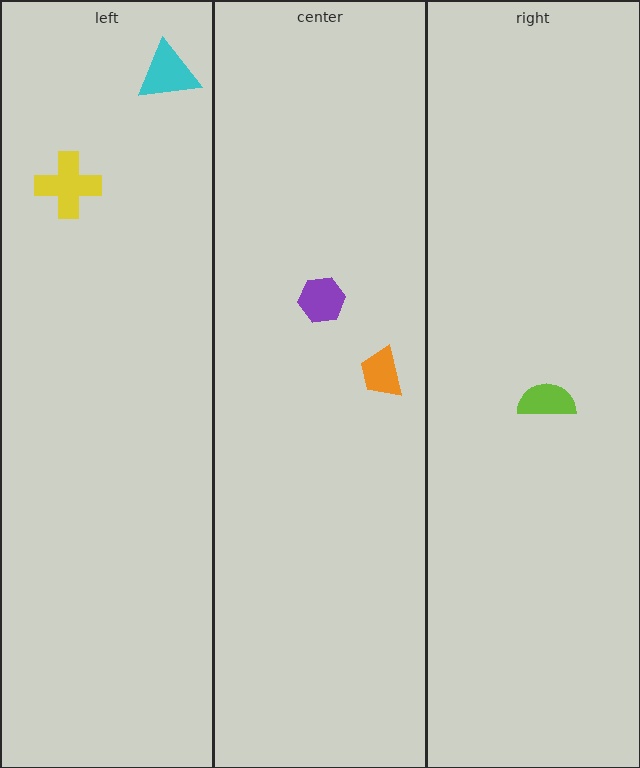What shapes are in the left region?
The yellow cross, the cyan triangle.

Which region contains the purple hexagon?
The center region.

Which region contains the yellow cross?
The left region.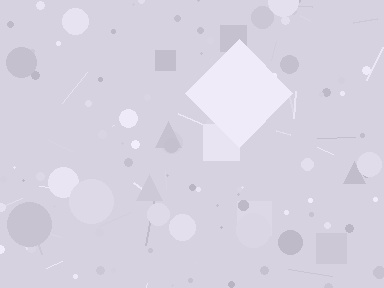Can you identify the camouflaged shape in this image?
The camouflaged shape is a diamond.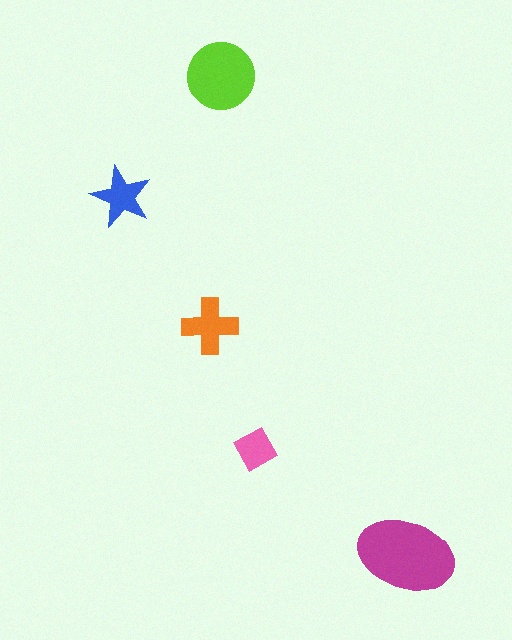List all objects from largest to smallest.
The magenta ellipse, the lime circle, the orange cross, the blue star, the pink diamond.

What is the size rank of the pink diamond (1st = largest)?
5th.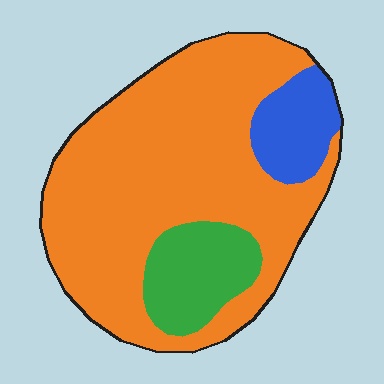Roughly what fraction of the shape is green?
Green takes up less than a sixth of the shape.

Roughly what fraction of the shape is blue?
Blue covers roughly 10% of the shape.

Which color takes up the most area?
Orange, at roughly 75%.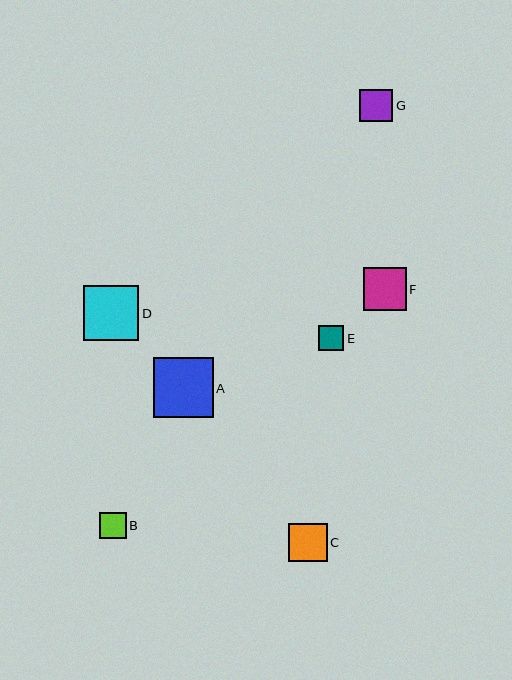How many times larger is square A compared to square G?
Square A is approximately 1.8 times the size of square G.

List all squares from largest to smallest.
From largest to smallest: A, D, F, C, G, B, E.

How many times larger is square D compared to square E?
Square D is approximately 2.2 times the size of square E.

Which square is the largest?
Square A is the largest with a size of approximately 60 pixels.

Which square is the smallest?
Square E is the smallest with a size of approximately 25 pixels.